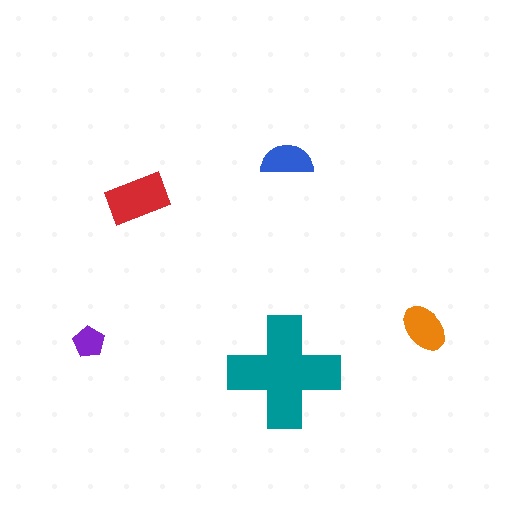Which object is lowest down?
The teal cross is bottommost.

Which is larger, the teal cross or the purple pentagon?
The teal cross.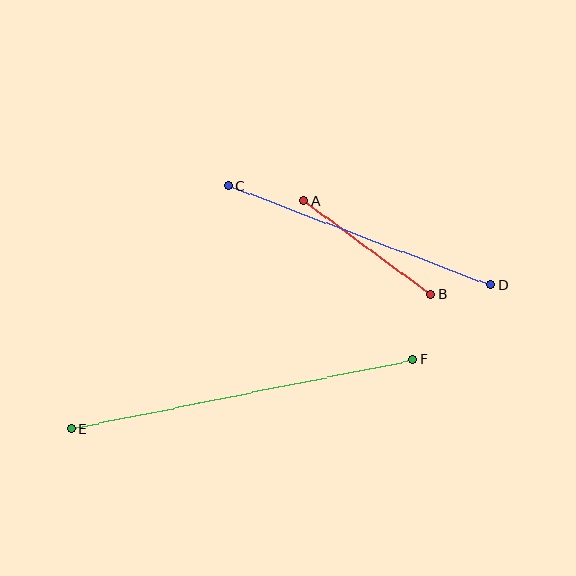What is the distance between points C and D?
The distance is approximately 281 pixels.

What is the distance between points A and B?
The distance is approximately 158 pixels.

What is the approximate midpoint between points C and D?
The midpoint is at approximately (359, 235) pixels.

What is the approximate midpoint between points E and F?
The midpoint is at approximately (242, 394) pixels.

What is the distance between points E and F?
The distance is approximately 349 pixels.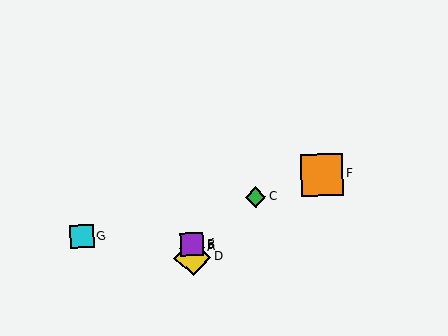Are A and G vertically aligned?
No, A is at x≈192 and G is at x≈82.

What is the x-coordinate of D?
Object D is at x≈192.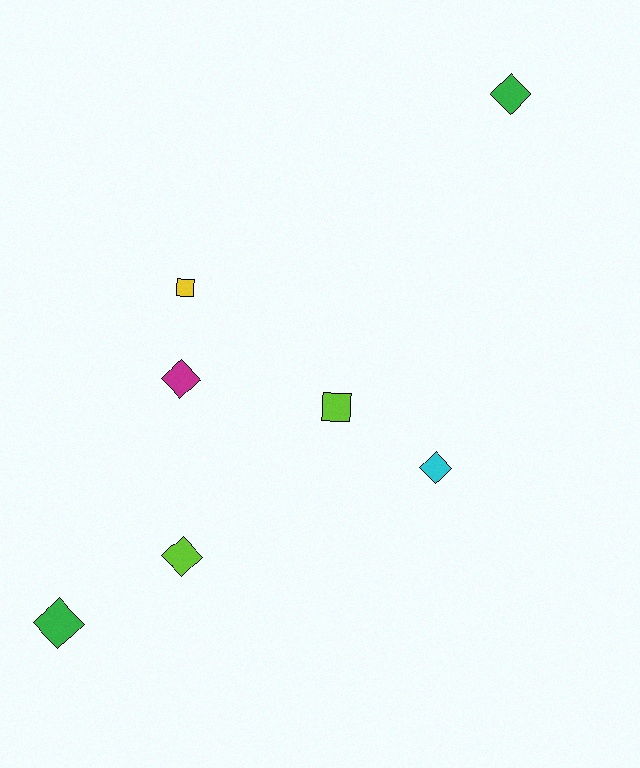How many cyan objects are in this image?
There is 1 cyan object.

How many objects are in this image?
There are 7 objects.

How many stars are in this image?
There are no stars.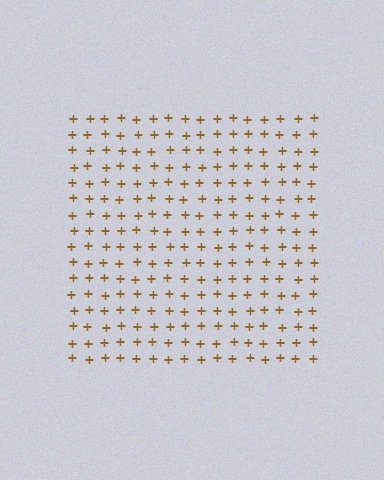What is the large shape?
The large shape is a square.